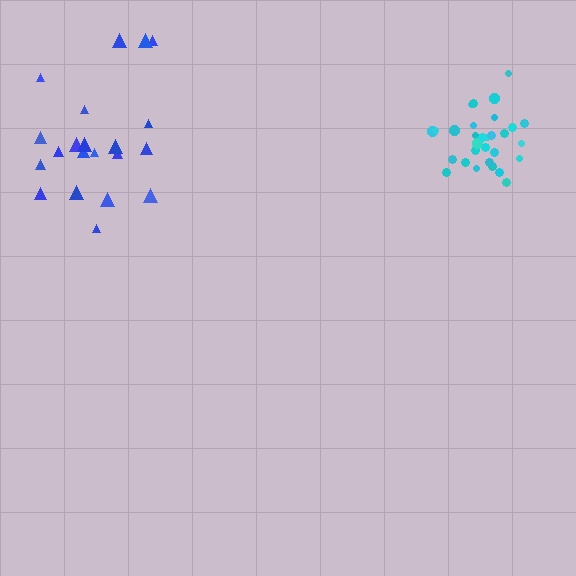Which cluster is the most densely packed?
Cyan.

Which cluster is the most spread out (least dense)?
Blue.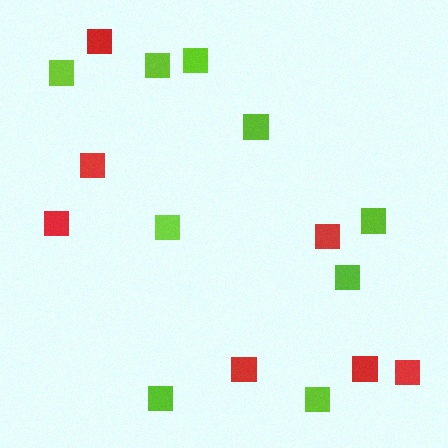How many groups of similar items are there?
There are 2 groups: one group of lime squares (9) and one group of red squares (7).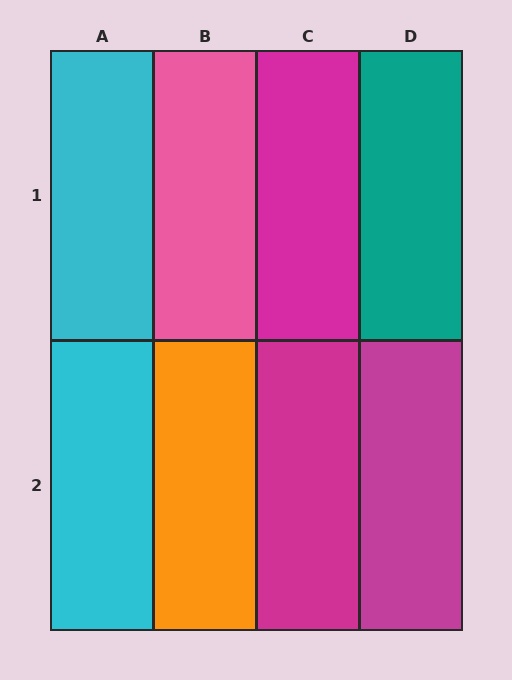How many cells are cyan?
2 cells are cyan.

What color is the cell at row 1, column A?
Cyan.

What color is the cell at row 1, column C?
Magenta.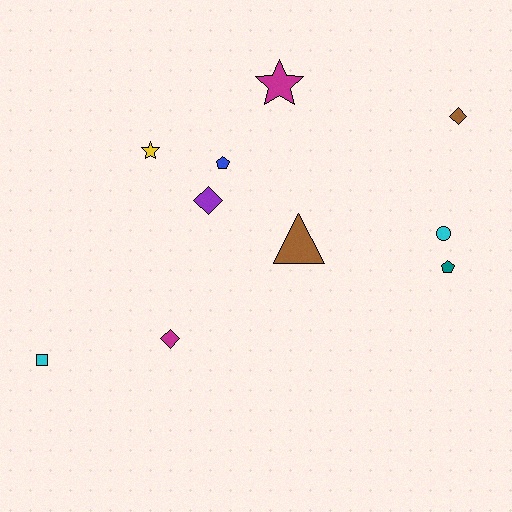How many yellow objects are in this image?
There is 1 yellow object.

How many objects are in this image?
There are 10 objects.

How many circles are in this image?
There is 1 circle.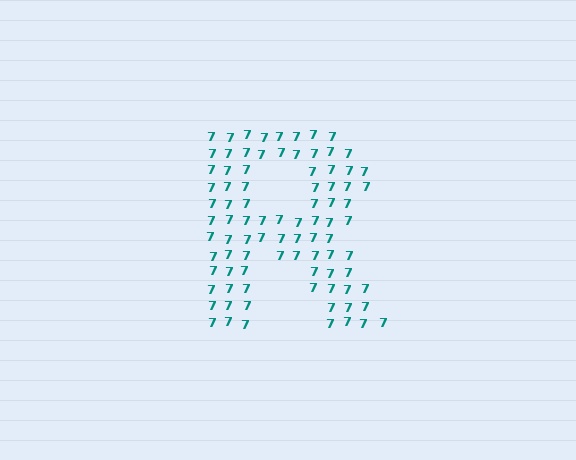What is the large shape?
The large shape is the letter R.